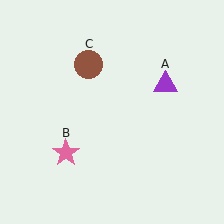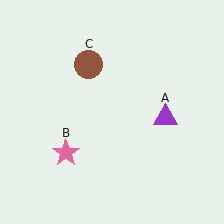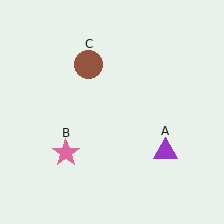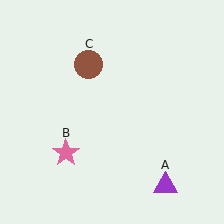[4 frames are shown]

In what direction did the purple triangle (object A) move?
The purple triangle (object A) moved down.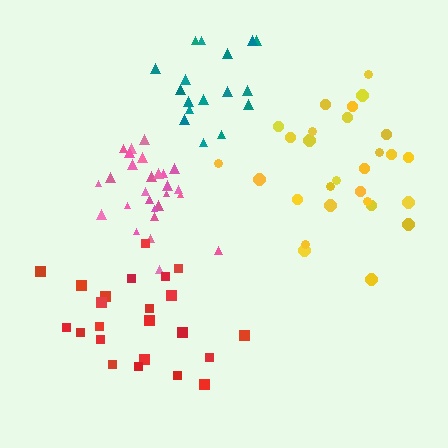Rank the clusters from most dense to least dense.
pink, teal, yellow, red.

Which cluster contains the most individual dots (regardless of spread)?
Pink (28).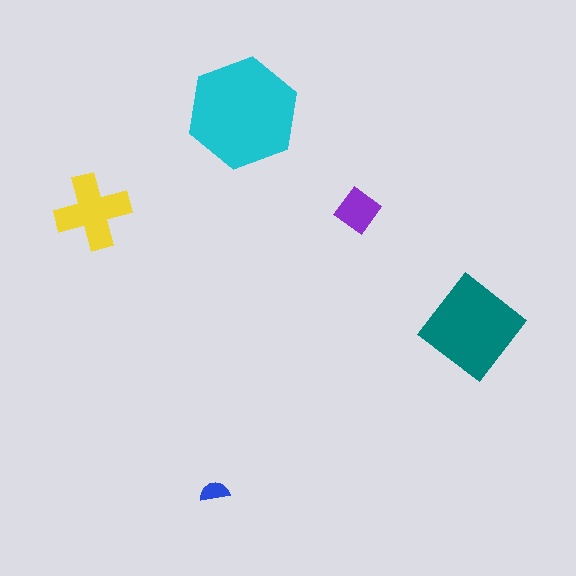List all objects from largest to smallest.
The cyan hexagon, the teal diamond, the yellow cross, the purple diamond, the blue semicircle.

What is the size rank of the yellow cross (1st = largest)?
3rd.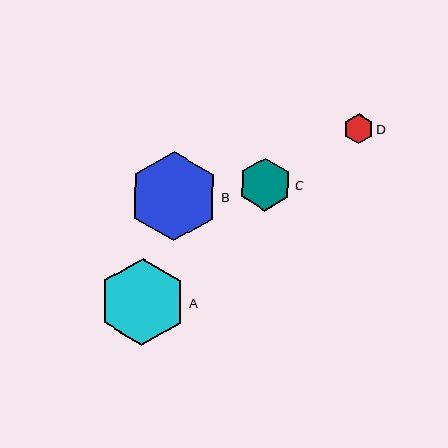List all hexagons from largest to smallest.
From largest to smallest: B, A, C, D.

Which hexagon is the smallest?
Hexagon D is the smallest with a size of approximately 30 pixels.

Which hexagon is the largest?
Hexagon B is the largest with a size of approximately 90 pixels.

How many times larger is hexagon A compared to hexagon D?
Hexagon A is approximately 2.9 times the size of hexagon D.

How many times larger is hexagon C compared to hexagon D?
Hexagon C is approximately 1.8 times the size of hexagon D.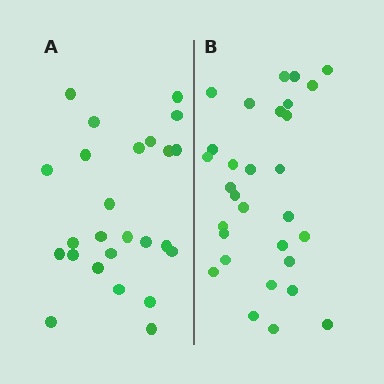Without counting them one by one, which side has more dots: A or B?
Region B (the right region) has more dots.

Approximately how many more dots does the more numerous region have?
Region B has about 5 more dots than region A.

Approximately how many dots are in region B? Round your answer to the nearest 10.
About 30 dots.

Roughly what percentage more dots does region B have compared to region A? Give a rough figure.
About 20% more.